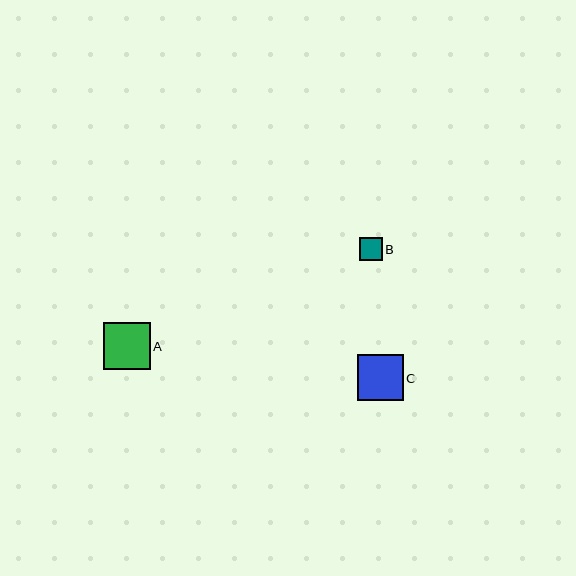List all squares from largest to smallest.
From largest to smallest: A, C, B.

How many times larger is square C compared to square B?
Square C is approximately 2.0 times the size of square B.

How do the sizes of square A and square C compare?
Square A and square C are approximately the same size.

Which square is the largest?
Square A is the largest with a size of approximately 47 pixels.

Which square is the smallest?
Square B is the smallest with a size of approximately 23 pixels.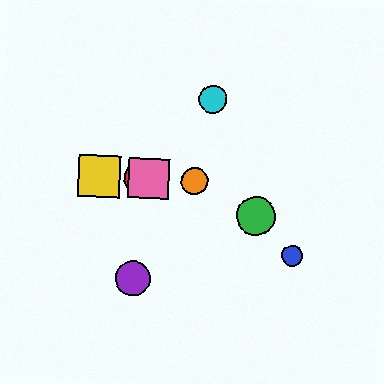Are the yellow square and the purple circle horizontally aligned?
No, the yellow square is at y≈176 and the purple circle is at y≈278.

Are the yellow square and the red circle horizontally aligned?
Yes, both are at y≈176.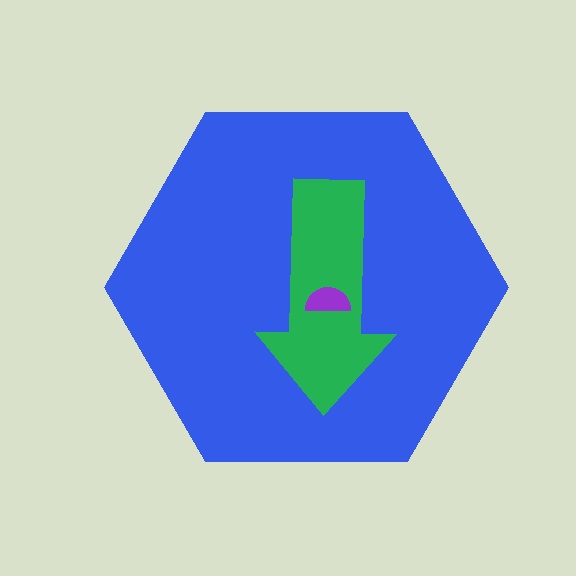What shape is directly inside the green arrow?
The purple semicircle.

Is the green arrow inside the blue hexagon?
Yes.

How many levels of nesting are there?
3.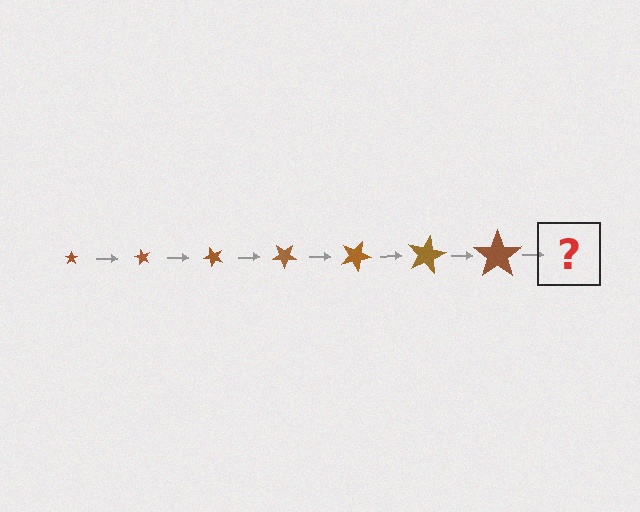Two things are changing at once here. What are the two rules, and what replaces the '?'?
The two rules are that the star grows larger each step and it rotates 60 degrees each step. The '?' should be a star, larger than the previous one and rotated 420 degrees from the start.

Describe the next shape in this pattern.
It should be a star, larger than the previous one and rotated 420 degrees from the start.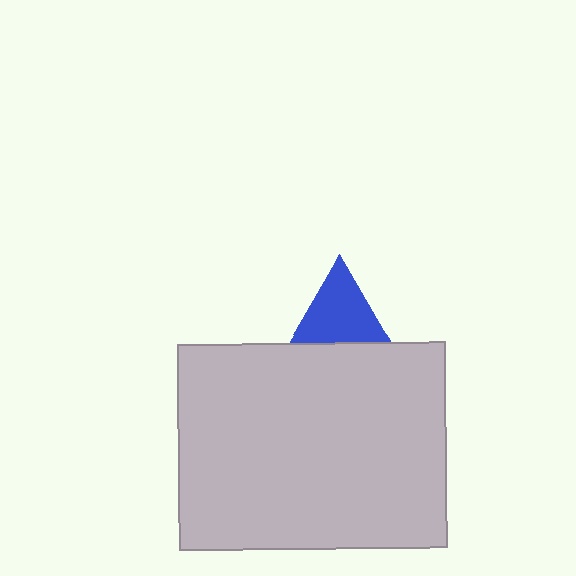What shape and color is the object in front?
The object in front is a light gray rectangle.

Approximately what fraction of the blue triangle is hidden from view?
Roughly 40% of the blue triangle is hidden behind the light gray rectangle.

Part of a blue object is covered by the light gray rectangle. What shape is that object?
It is a triangle.